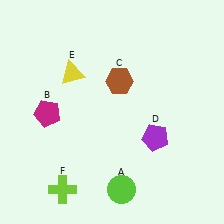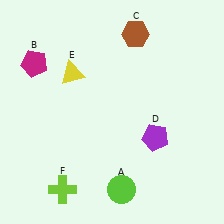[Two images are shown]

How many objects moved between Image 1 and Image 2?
2 objects moved between the two images.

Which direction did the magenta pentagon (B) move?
The magenta pentagon (B) moved up.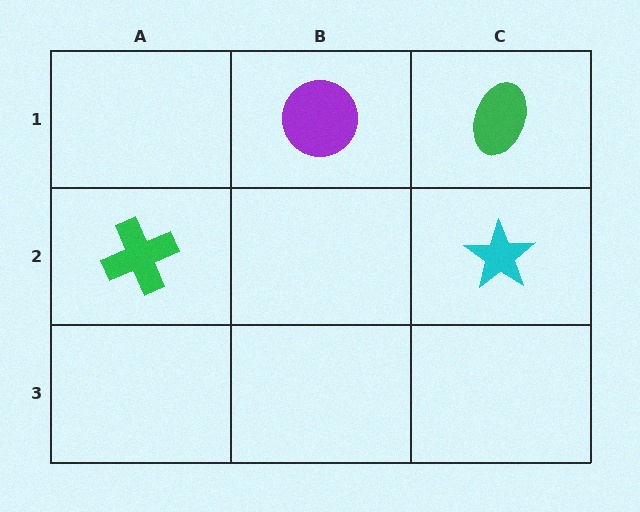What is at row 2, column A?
A green cross.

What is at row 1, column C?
A green ellipse.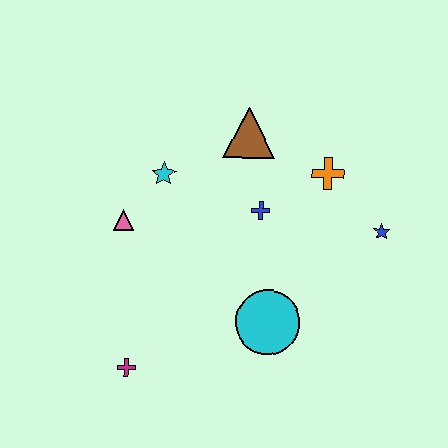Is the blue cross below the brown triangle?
Yes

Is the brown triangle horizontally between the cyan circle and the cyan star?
Yes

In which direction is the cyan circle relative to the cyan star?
The cyan circle is below the cyan star.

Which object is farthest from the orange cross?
The magenta cross is farthest from the orange cross.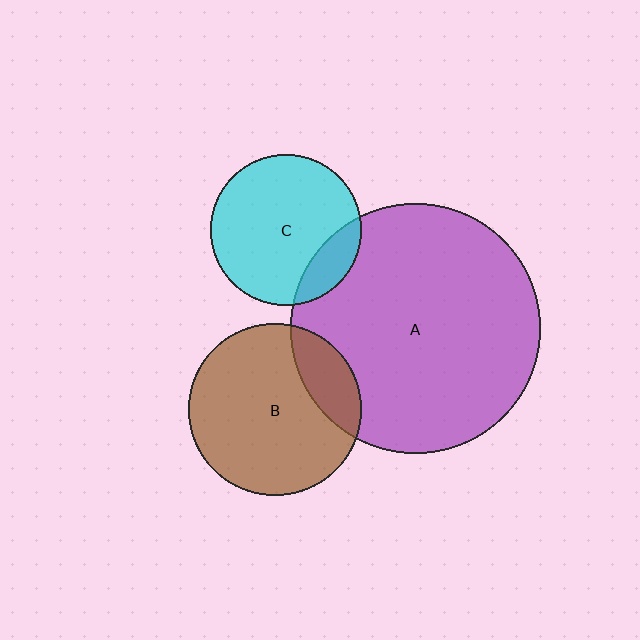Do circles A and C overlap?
Yes.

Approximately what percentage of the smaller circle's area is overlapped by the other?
Approximately 15%.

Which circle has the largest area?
Circle A (purple).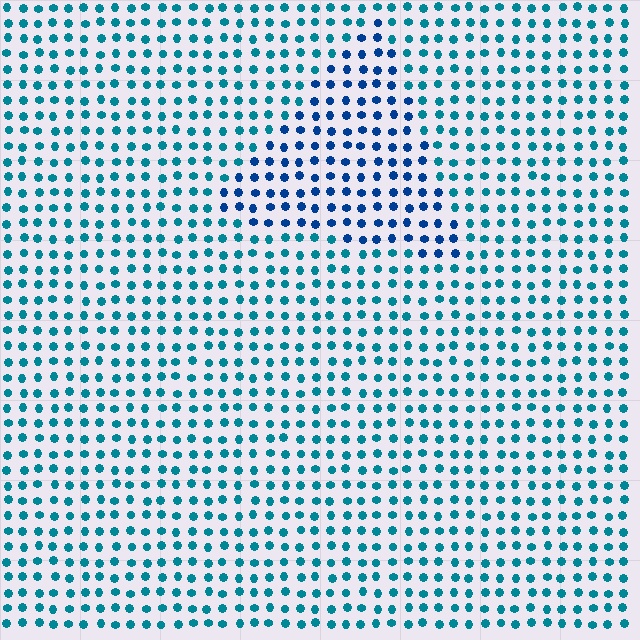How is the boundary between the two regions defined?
The boundary is defined purely by a slight shift in hue (about 30 degrees). Spacing, size, and orientation are identical on both sides.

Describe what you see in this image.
The image is filled with small teal elements in a uniform arrangement. A triangle-shaped region is visible where the elements are tinted to a slightly different hue, forming a subtle color boundary.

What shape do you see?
I see a triangle.